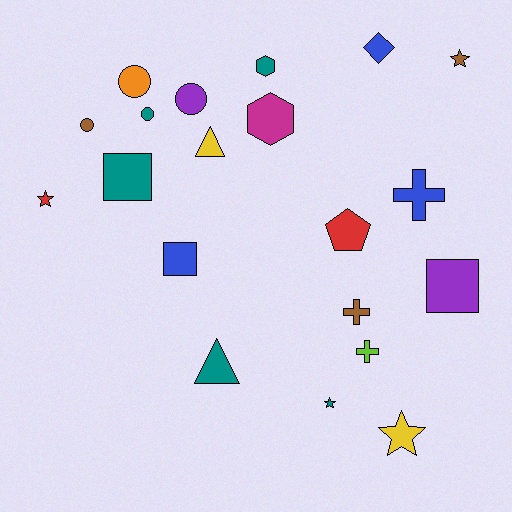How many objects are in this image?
There are 20 objects.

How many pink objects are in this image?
There are no pink objects.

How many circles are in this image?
There are 4 circles.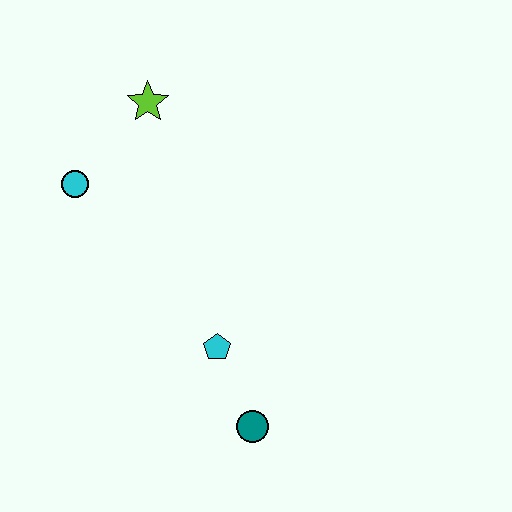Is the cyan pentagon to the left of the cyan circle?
No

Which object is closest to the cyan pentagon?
The teal circle is closest to the cyan pentagon.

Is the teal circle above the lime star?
No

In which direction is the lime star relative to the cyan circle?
The lime star is above the cyan circle.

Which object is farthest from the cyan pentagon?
The lime star is farthest from the cyan pentagon.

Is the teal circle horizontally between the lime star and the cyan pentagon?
No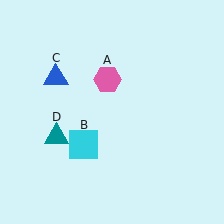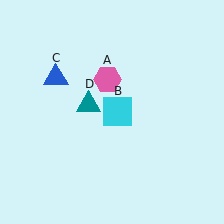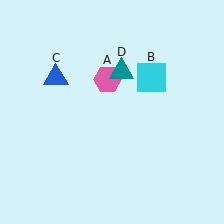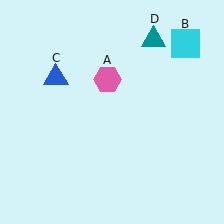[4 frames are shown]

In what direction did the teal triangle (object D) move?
The teal triangle (object D) moved up and to the right.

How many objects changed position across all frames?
2 objects changed position: cyan square (object B), teal triangle (object D).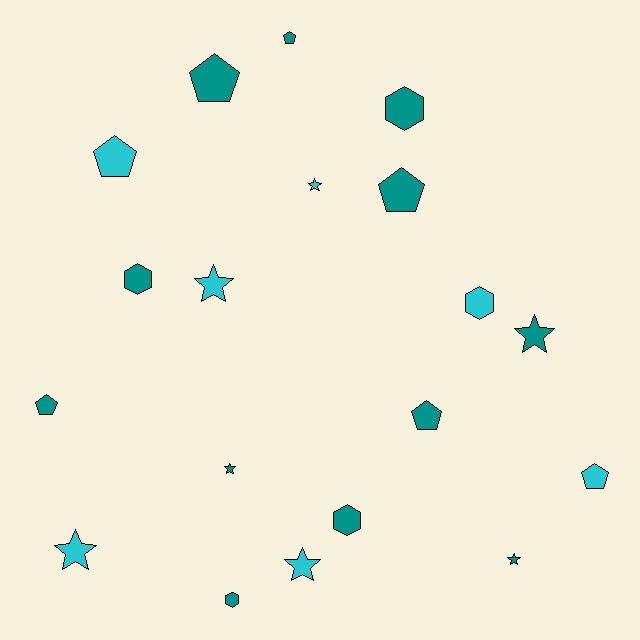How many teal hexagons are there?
There are 4 teal hexagons.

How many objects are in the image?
There are 19 objects.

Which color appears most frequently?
Teal, with 12 objects.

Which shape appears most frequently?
Pentagon, with 7 objects.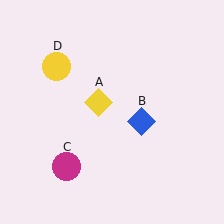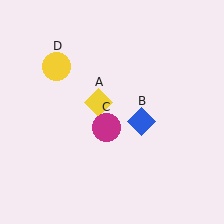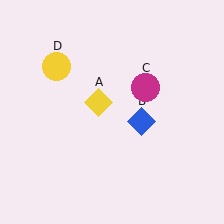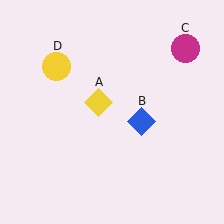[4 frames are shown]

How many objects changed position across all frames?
1 object changed position: magenta circle (object C).